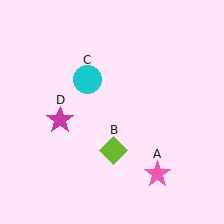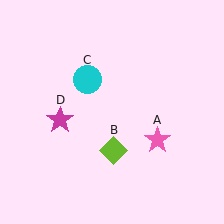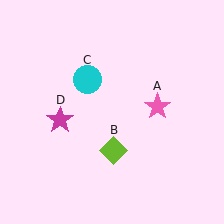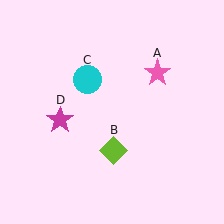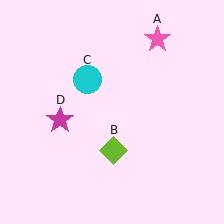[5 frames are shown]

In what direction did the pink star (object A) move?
The pink star (object A) moved up.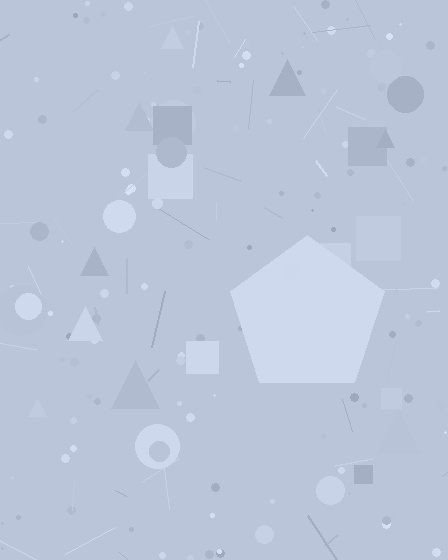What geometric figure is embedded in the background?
A pentagon is embedded in the background.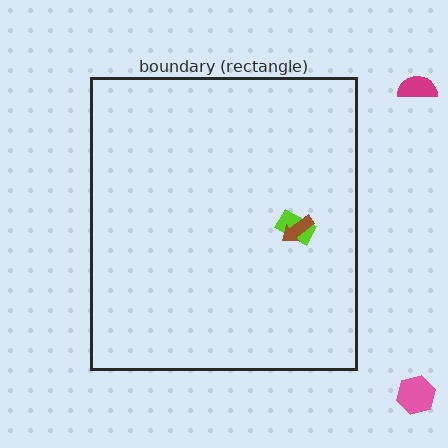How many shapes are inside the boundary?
2 inside, 2 outside.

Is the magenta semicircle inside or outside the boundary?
Outside.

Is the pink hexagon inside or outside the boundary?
Outside.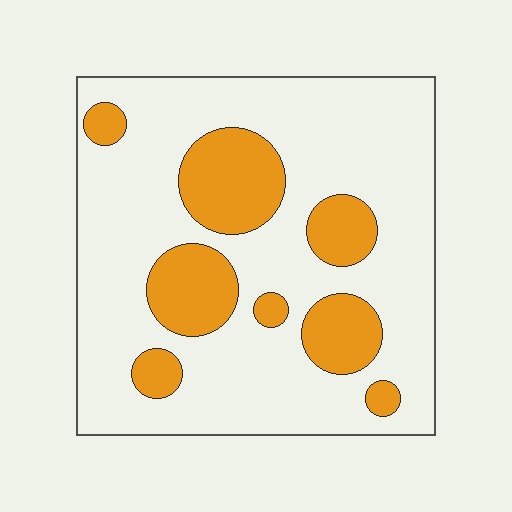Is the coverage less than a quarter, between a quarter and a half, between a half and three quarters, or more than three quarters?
Less than a quarter.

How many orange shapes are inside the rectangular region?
8.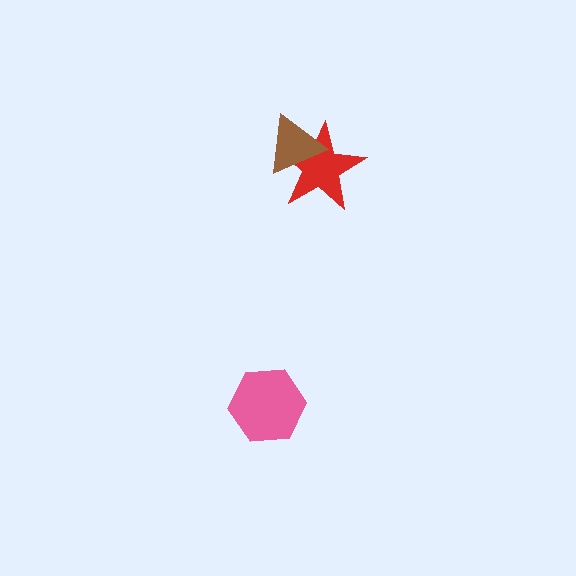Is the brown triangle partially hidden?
No, no other shape covers it.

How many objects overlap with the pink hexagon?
0 objects overlap with the pink hexagon.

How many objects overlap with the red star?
1 object overlaps with the red star.